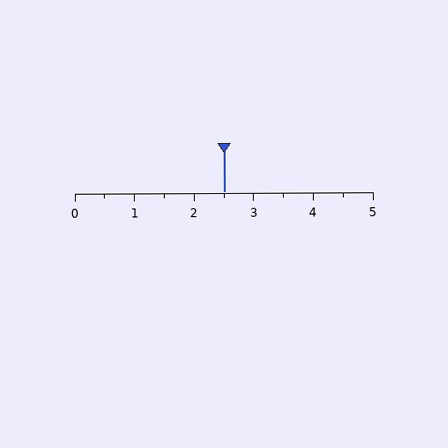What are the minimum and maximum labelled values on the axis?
The axis runs from 0 to 5.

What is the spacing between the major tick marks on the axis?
The major ticks are spaced 1 apart.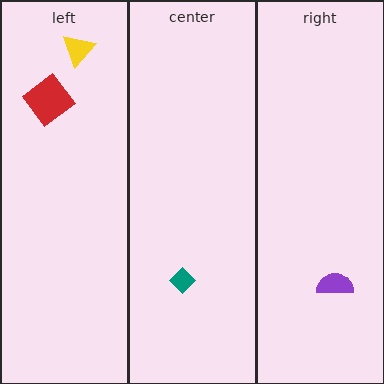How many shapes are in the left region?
2.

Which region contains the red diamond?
The left region.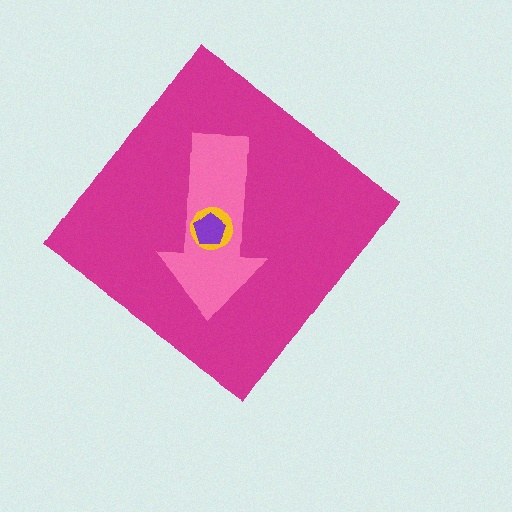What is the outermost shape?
The magenta diamond.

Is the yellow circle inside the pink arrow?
Yes.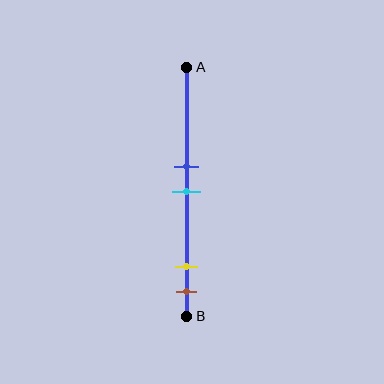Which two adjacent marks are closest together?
The blue and cyan marks are the closest adjacent pair.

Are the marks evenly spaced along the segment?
No, the marks are not evenly spaced.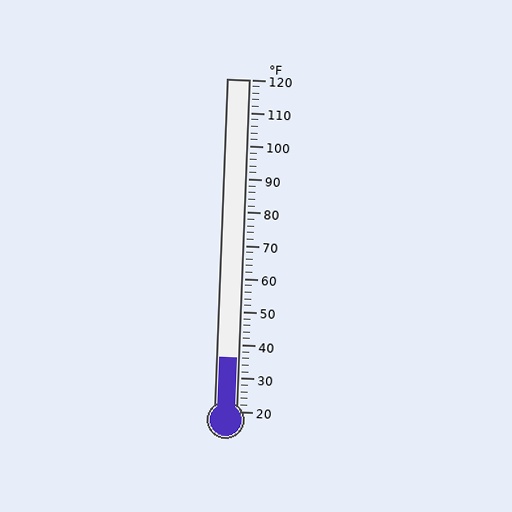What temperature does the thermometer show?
The thermometer shows approximately 36°F.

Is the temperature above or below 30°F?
The temperature is above 30°F.